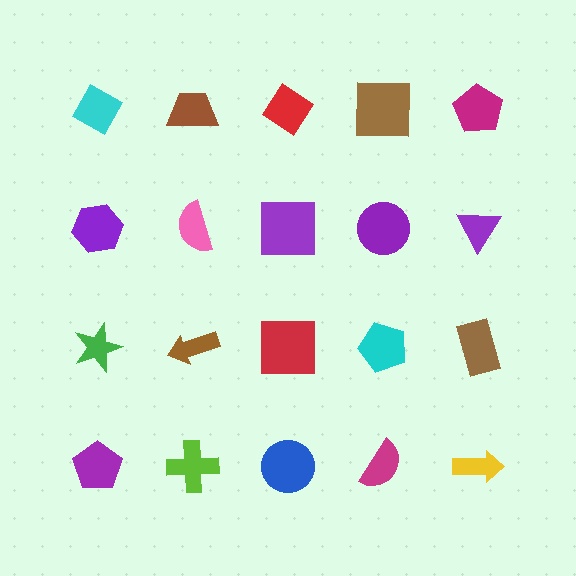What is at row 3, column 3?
A red square.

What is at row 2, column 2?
A pink semicircle.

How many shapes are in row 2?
5 shapes.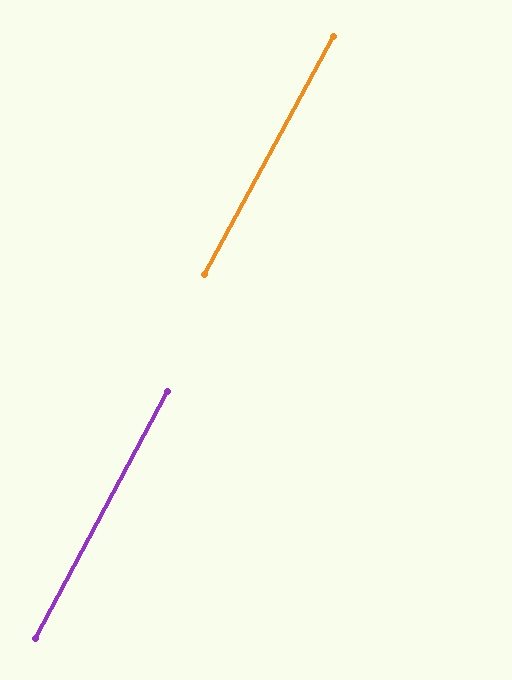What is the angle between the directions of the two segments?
Approximately 1 degree.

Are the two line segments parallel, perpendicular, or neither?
Parallel — their directions differ by only 0.5°.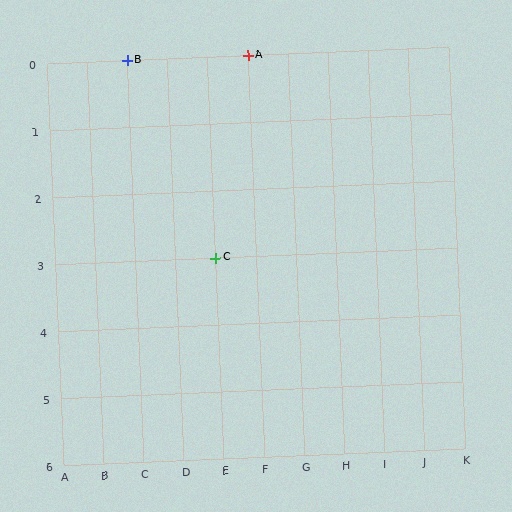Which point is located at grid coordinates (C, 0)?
Point B is at (C, 0).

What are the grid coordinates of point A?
Point A is at grid coordinates (F, 0).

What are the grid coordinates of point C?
Point C is at grid coordinates (E, 3).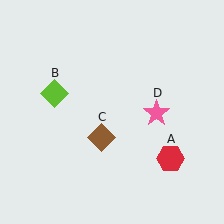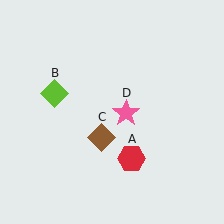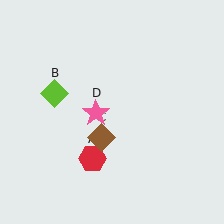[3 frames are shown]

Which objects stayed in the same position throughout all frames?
Lime diamond (object B) and brown diamond (object C) remained stationary.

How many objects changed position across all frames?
2 objects changed position: red hexagon (object A), pink star (object D).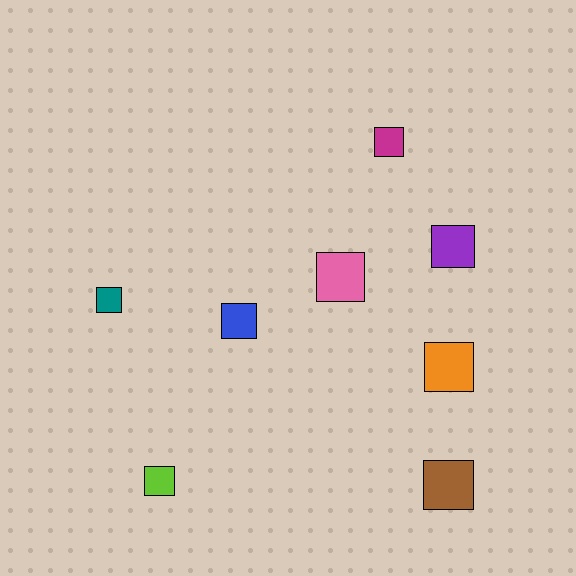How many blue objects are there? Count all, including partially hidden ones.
There is 1 blue object.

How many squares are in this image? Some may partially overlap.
There are 8 squares.